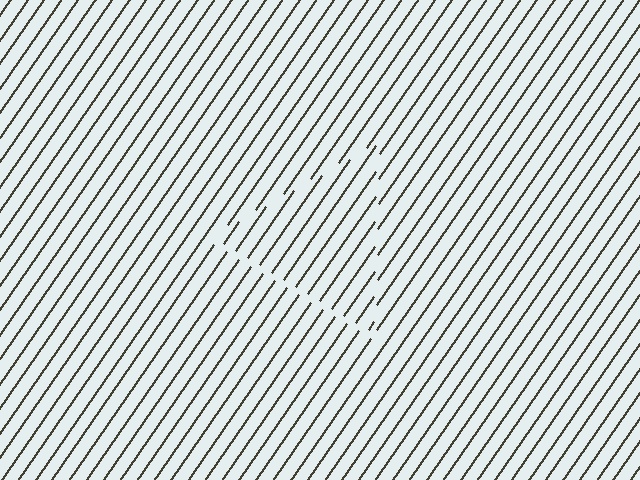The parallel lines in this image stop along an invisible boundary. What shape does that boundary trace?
An illusory triangle. The interior of the shape contains the same grating, shifted by half a period — the contour is defined by the phase discontinuity where line-ends from the inner and outer gratings abut.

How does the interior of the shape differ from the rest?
The interior of the shape contains the same grating, shifted by half a period — the contour is defined by the phase discontinuity where line-ends from the inner and outer gratings abut.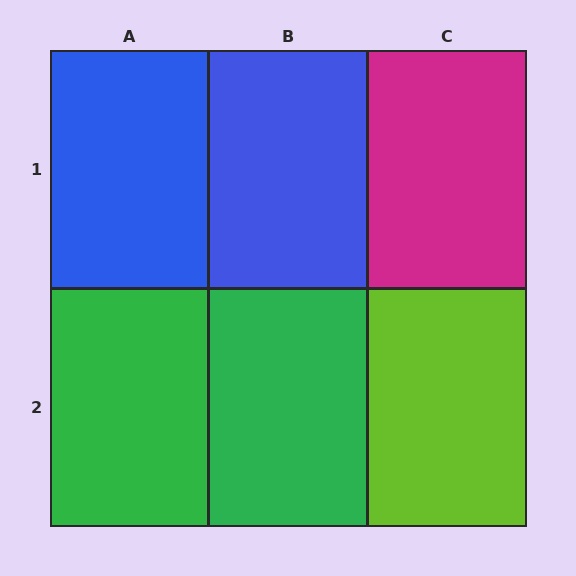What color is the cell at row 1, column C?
Magenta.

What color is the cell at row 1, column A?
Blue.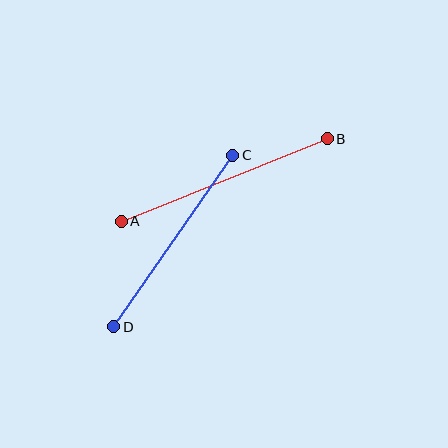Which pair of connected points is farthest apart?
Points A and B are farthest apart.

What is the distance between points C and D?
The distance is approximately 209 pixels.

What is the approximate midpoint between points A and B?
The midpoint is at approximately (224, 180) pixels.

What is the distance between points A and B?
The distance is approximately 222 pixels.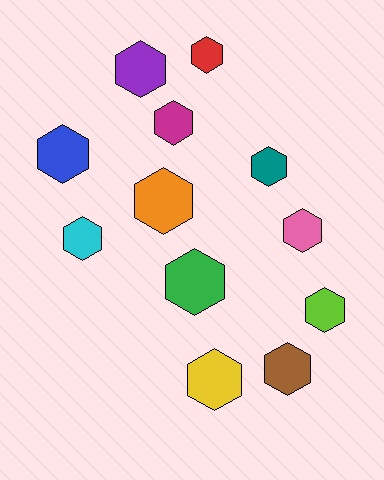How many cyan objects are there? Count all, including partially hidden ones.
There is 1 cyan object.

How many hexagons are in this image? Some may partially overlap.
There are 12 hexagons.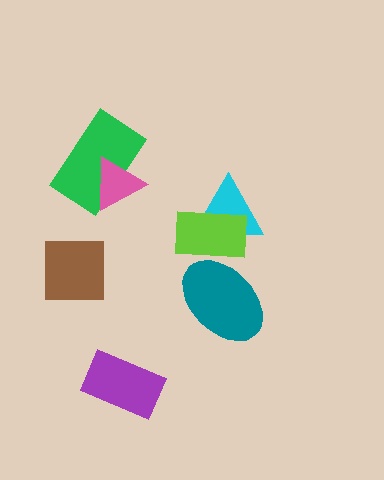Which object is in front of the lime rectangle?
The teal ellipse is in front of the lime rectangle.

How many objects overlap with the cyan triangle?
1 object overlaps with the cyan triangle.